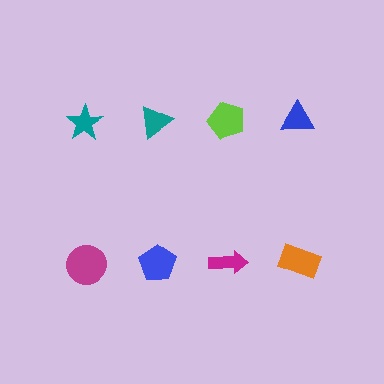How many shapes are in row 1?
4 shapes.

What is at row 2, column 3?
A magenta arrow.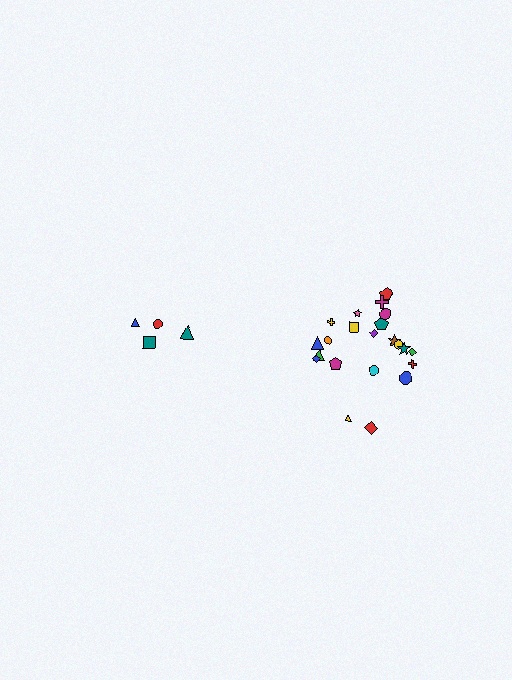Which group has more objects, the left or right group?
The right group.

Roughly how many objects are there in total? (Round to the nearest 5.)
Roughly 25 objects in total.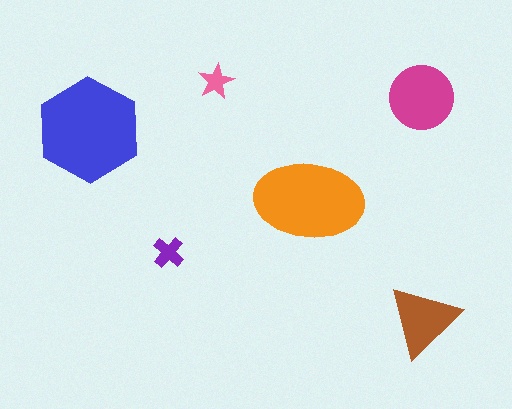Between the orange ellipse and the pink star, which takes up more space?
The orange ellipse.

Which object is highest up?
The pink star is topmost.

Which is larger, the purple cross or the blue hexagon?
The blue hexagon.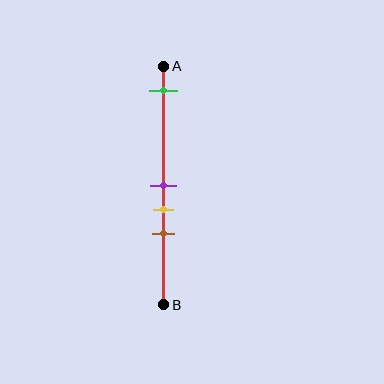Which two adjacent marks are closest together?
The purple and yellow marks are the closest adjacent pair.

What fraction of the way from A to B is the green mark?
The green mark is approximately 10% (0.1) of the way from A to B.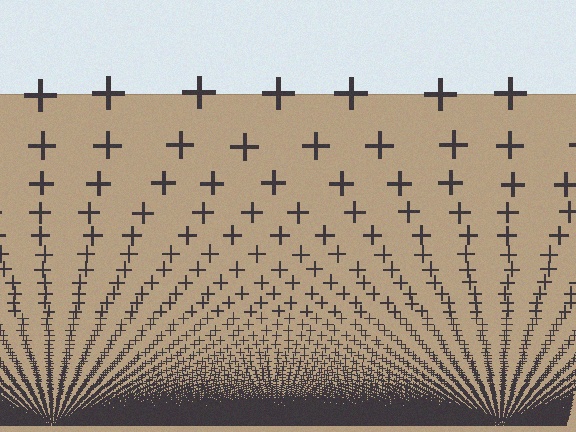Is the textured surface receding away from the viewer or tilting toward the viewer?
The surface appears to tilt toward the viewer. Texture elements get larger and sparser toward the top.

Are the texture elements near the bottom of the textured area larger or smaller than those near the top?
Smaller. The gradient is inverted — elements near the bottom are smaller and denser.